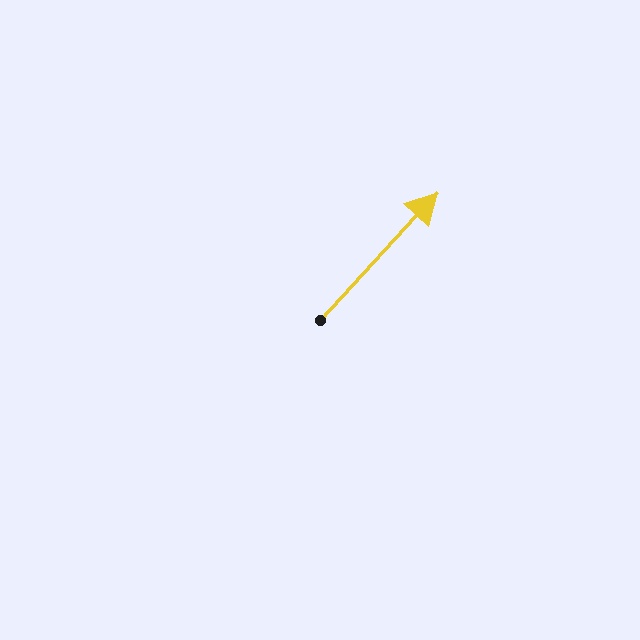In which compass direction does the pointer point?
Northeast.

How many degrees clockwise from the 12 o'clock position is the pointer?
Approximately 43 degrees.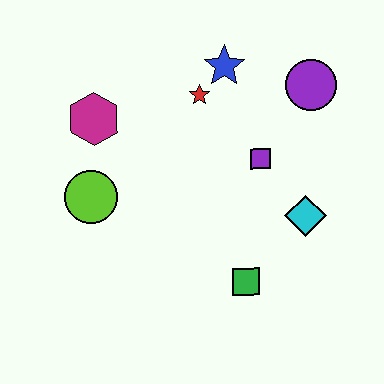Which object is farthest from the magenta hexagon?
The cyan diamond is farthest from the magenta hexagon.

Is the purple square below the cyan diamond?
No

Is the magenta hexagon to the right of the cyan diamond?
No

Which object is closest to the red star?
The blue star is closest to the red star.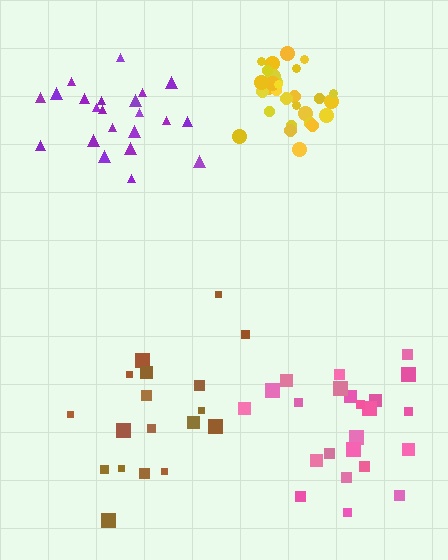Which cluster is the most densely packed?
Yellow.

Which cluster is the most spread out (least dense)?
Brown.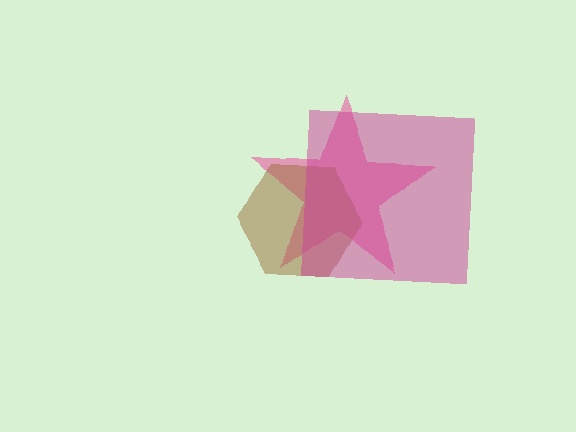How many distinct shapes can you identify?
There are 3 distinct shapes: a pink star, a brown hexagon, a magenta square.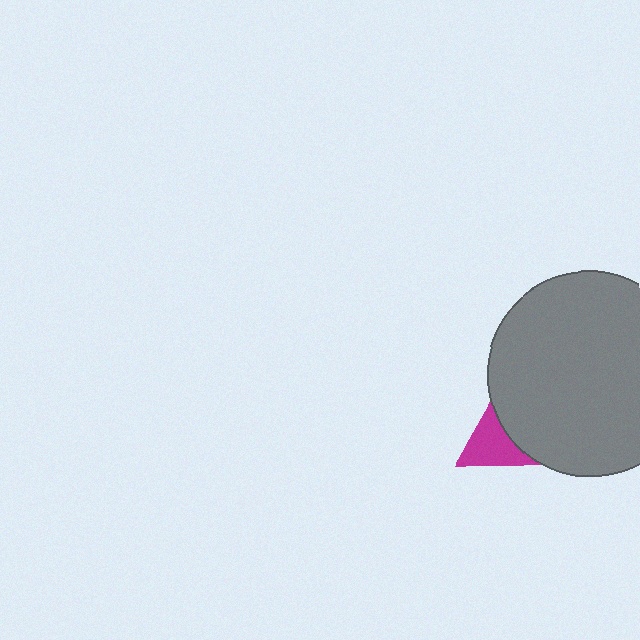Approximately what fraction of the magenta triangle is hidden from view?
Roughly 55% of the magenta triangle is hidden behind the gray circle.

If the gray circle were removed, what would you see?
You would see the complete magenta triangle.